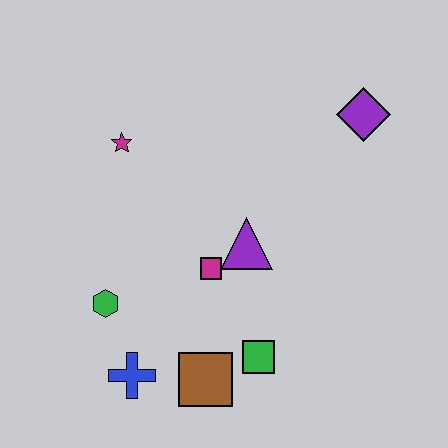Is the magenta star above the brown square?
Yes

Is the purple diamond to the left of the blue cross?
No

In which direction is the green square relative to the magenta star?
The green square is below the magenta star.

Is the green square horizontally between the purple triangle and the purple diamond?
Yes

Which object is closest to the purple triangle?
The magenta square is closest to the purple triangle.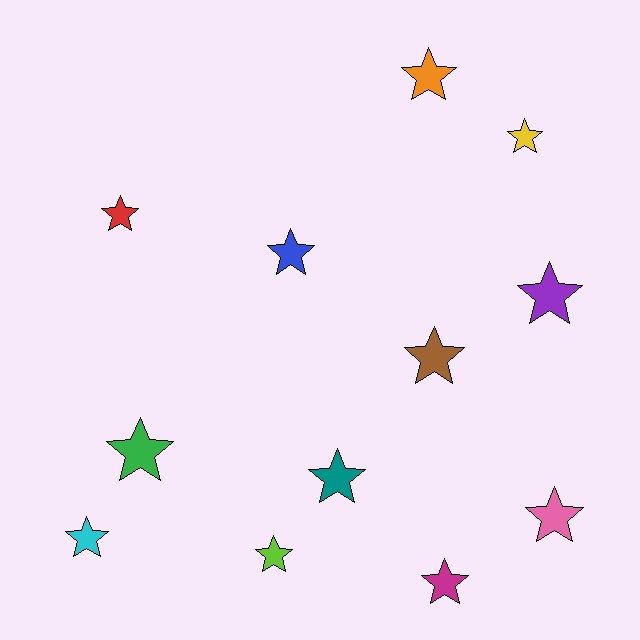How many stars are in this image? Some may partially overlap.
There are 12 stars.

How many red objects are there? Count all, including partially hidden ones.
There is 1 red object.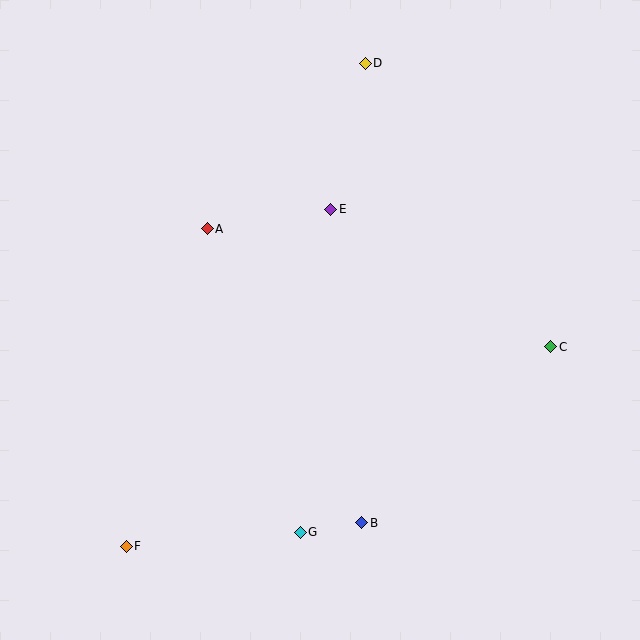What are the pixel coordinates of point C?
Point C is at (551, 347).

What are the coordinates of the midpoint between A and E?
The midpoint between A and E is at (269, 219).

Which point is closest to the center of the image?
Point E at (331, 209) is closest to the center.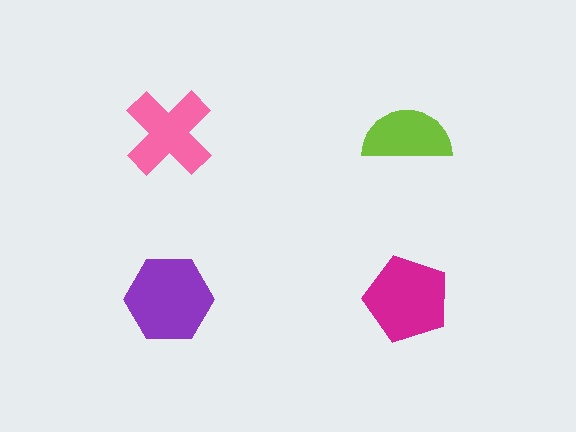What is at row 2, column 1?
A purple hexagon.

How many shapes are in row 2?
2 shapes.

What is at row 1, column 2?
A lime semicircle.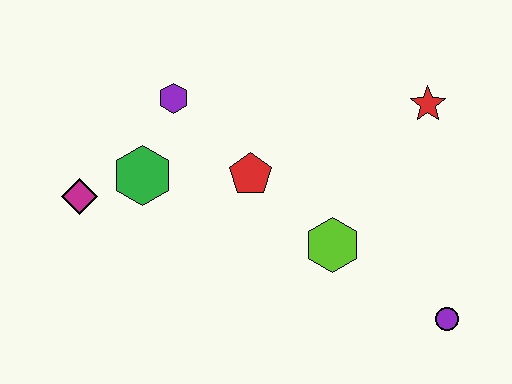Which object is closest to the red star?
The lime hexagon is closest to the red star.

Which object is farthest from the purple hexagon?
The purple circle is farthest from the purple hexagon.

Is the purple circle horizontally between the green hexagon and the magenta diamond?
No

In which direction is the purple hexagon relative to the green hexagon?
The purple hexagon is above the green hexagon.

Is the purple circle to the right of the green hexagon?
Yes